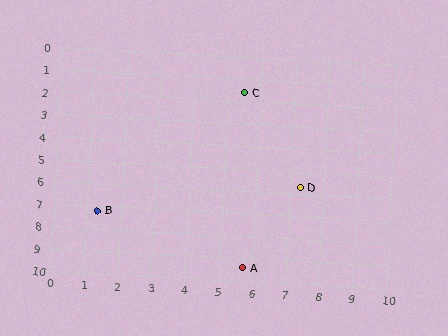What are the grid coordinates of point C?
Point C is at approximately (5.5, 1.6).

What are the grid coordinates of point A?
Point A is at approximately (5.7, 9.4).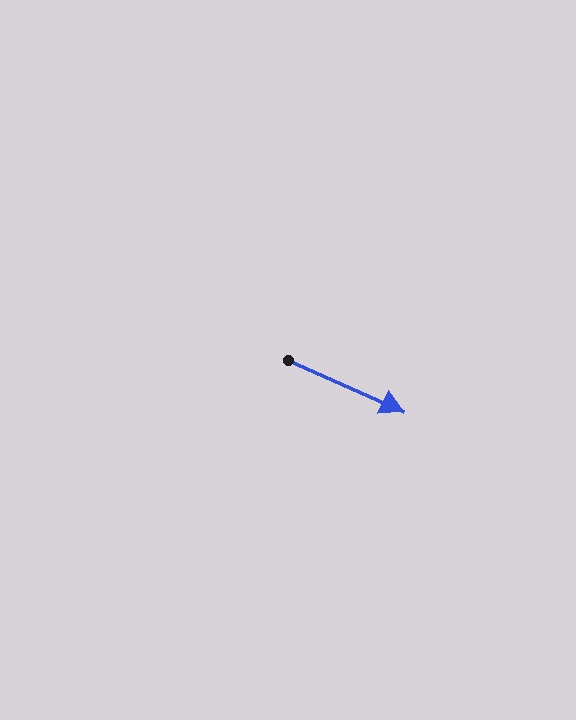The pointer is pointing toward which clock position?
Roughly 4 o'clock.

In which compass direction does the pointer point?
Southeast.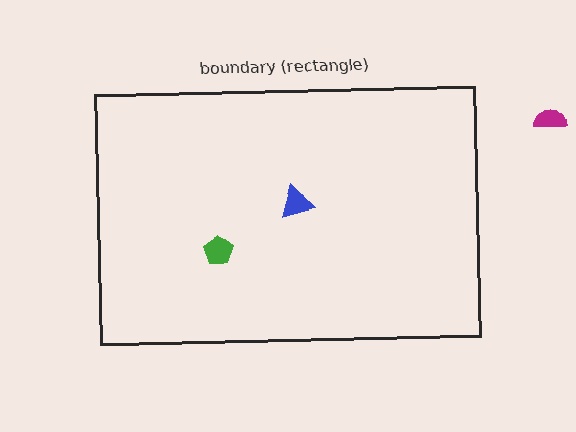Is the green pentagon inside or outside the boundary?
Inside.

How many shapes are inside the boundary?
2 inside, 1 outside.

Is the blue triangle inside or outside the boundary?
Inside.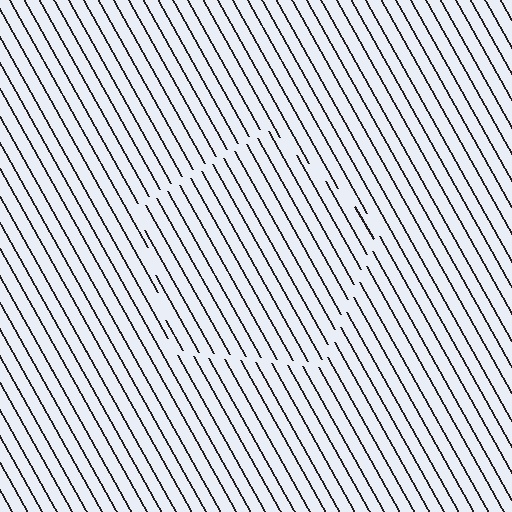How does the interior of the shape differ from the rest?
The interior of the shape contains the same grating, shifted by half a period — the contour is defined by the phase discontinuity where line-ends from the inner and outer gratings abut.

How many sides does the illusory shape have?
5 sides — the line-ends trace a pentagon.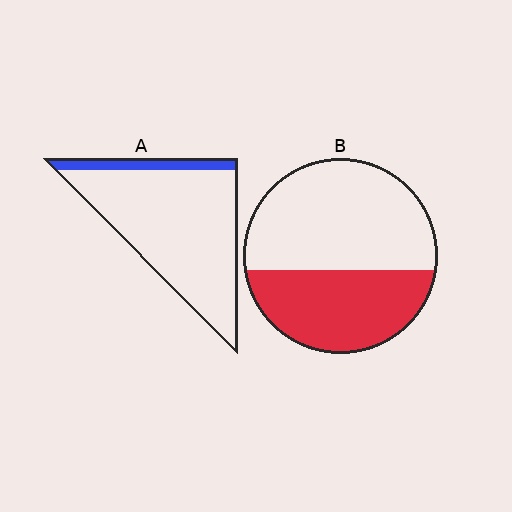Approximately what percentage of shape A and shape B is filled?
A is approximately 10% and B is approximately 40%.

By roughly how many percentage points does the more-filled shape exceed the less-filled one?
By roughly 30 percentage points (B over A).